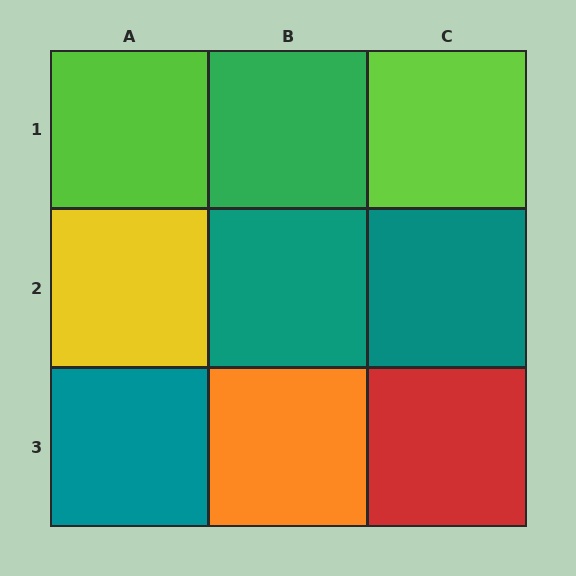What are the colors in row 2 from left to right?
Yellow, teal, teal.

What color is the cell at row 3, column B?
Orange.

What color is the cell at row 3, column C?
Red.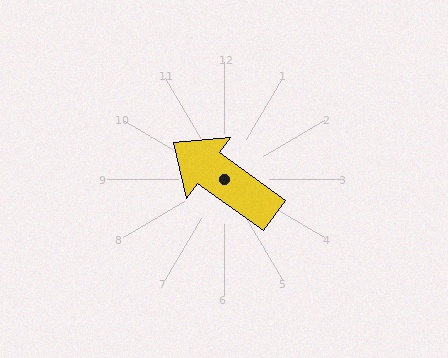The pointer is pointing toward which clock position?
Roughly 10 o'clock.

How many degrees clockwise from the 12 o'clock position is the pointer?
Approximately 306 degrees.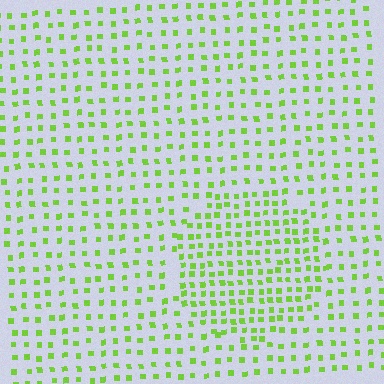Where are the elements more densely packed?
The elements are more densely packed inside the circle boundary.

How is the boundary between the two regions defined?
The boundary is defined by a change in element density (approximately 1.7x ratio). All elements are the same color, size, and shape.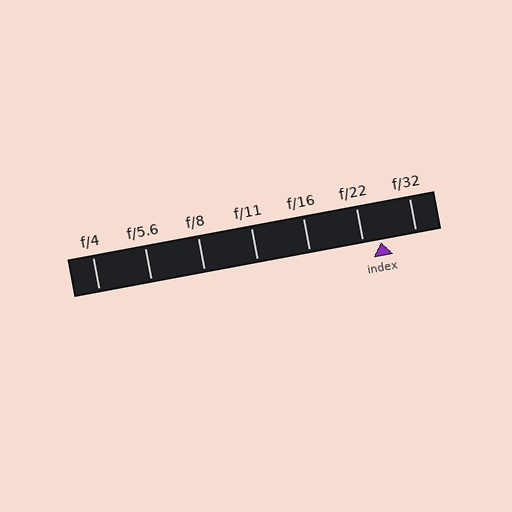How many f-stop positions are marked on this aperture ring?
There are 7 f-stop positions marked.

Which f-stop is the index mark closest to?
The index mark is closest to f/22.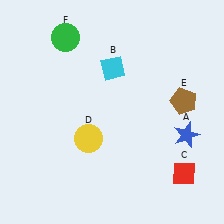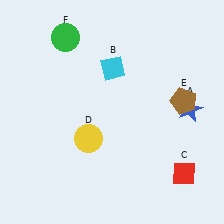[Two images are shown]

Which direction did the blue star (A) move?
The blue star (A) moved up.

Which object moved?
The blue star (A) moved up.